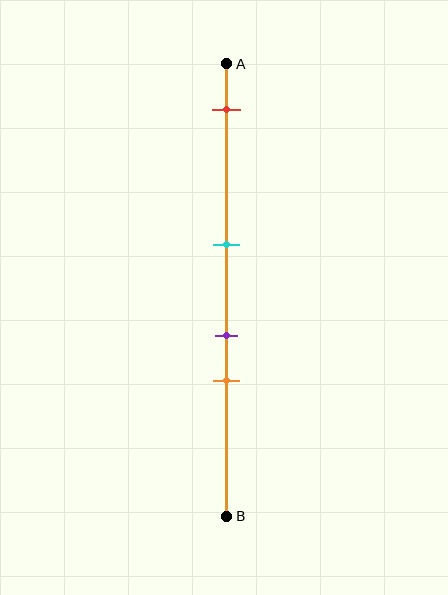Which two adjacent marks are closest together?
The purple and orange marks are the closest adjacent pair.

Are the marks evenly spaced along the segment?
No, the marks are not evenly spaced.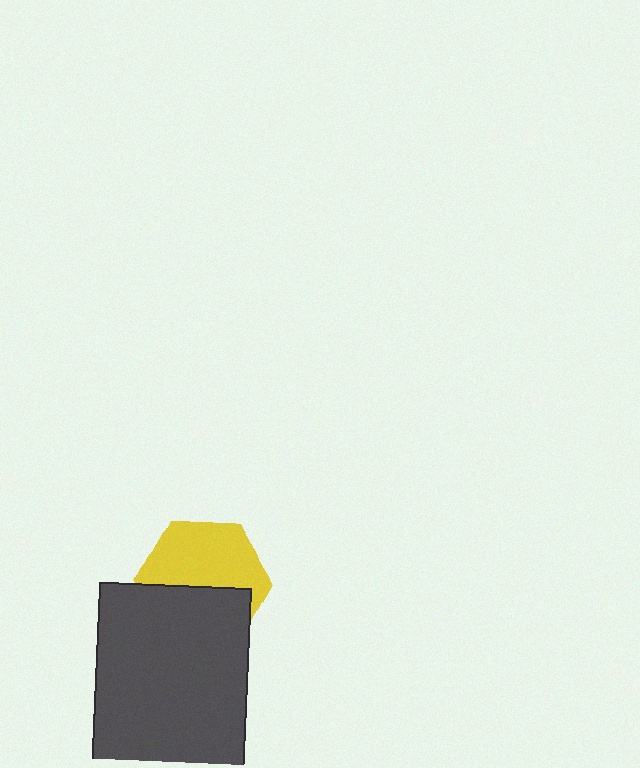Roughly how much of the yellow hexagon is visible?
About half of it is visible (roughly 57%).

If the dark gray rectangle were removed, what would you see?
You would see the complete yellow hexagon.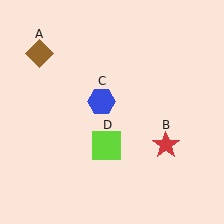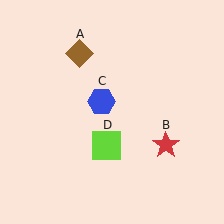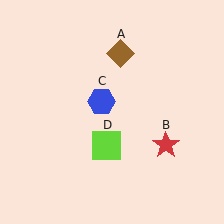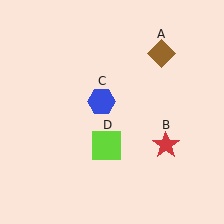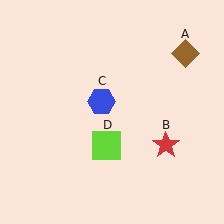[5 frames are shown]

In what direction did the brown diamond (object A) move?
The brown diamond (object A) moved right.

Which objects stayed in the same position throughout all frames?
Red star (object B) and blue hexagon (object C) and lime square (object D) remained stationary.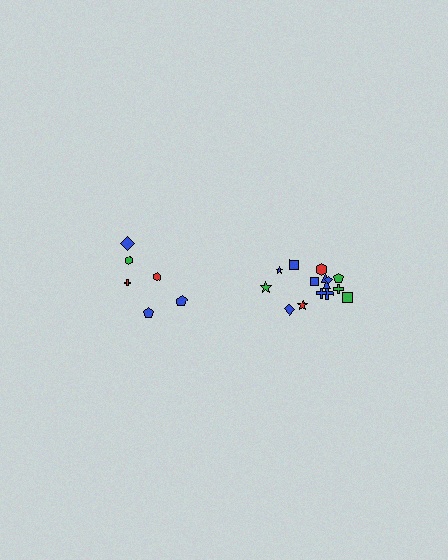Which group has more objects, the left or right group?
The right group.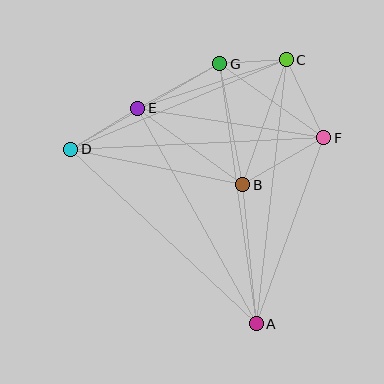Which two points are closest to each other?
Points C and G are closest to each other.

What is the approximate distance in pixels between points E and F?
The distance between E and F is approximately 188 pixels.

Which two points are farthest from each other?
Points A and C are farthest from each other.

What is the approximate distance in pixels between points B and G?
The distance between B and G is approximately 123 pixels.